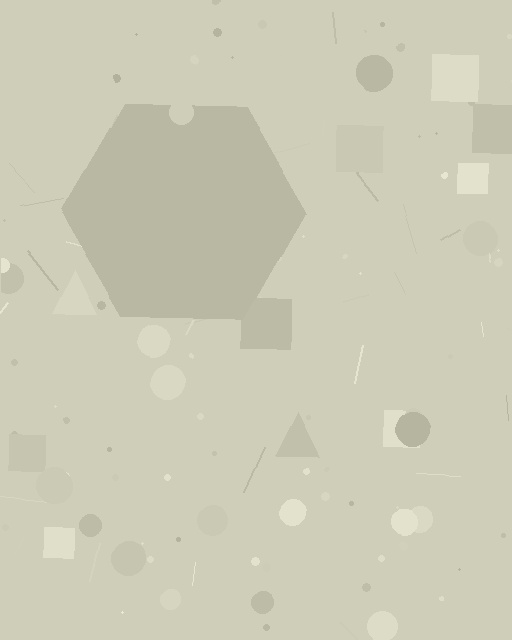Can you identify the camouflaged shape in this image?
The camouflaged shape is a hexagon.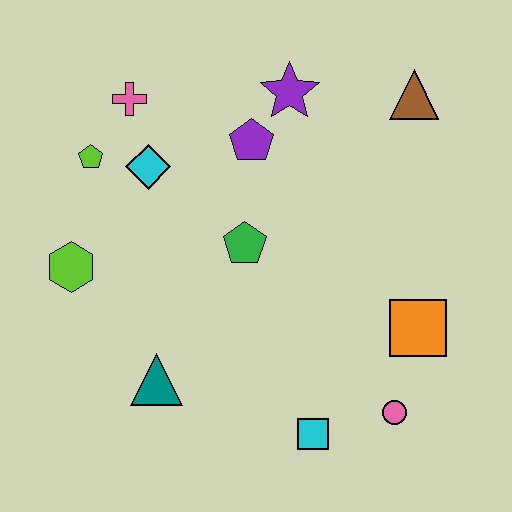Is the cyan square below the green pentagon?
Yes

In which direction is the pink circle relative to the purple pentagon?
The pink circle is below the purple pentagon.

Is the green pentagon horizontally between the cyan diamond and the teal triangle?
No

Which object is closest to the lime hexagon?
The lime pentagon is closest to the lime hexagon.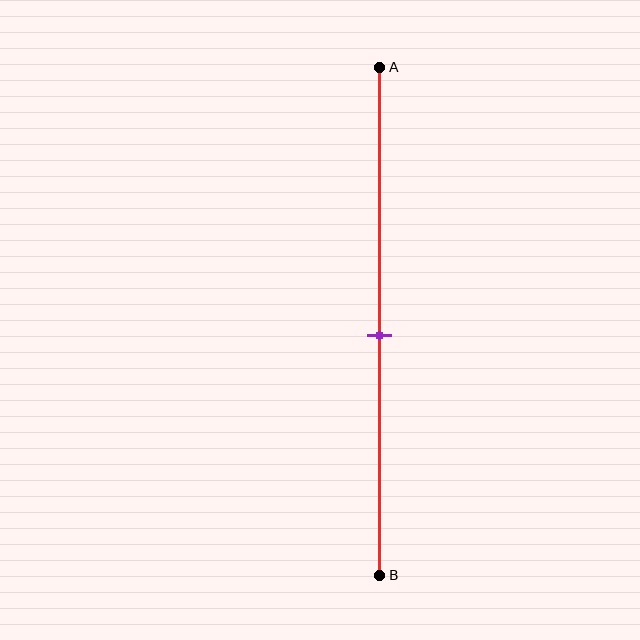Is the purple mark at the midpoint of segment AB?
Yes, the mark is approximately at the midpoint.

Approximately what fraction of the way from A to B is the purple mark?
The purple mark is approximately 55% of the way from A to B.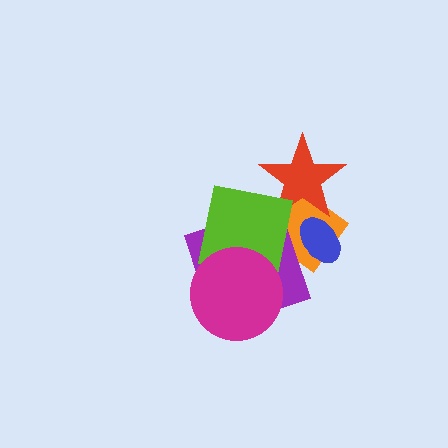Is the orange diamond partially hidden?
Yes, it is partially covered by another shape.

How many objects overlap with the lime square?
3 objects overlap with the lime square.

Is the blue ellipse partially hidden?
No, no other shape covers it.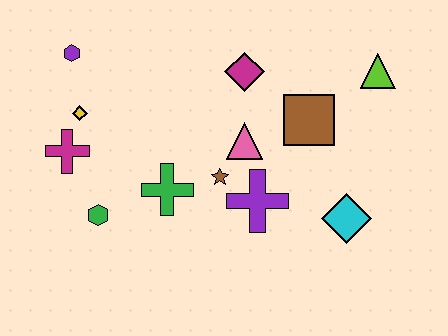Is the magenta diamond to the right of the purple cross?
No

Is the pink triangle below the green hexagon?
No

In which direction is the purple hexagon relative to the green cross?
The purple hexagon is above the green cross.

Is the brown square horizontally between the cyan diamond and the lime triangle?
No